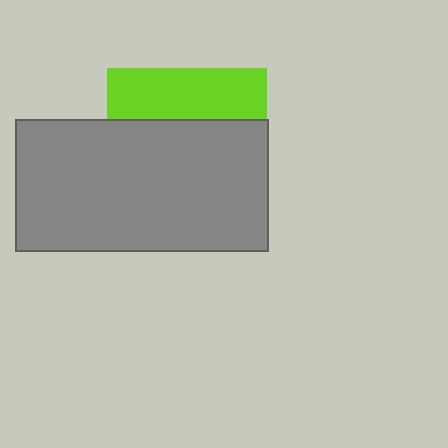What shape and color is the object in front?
The object in front is a gray rectangle.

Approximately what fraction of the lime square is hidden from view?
Roughly 68% of the lime square is hidden behind the gray rectangle.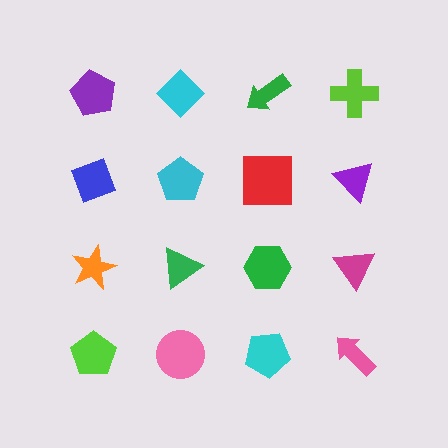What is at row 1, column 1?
A purple pentagon.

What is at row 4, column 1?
A lime pentagon.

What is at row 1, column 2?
A cyan diamond.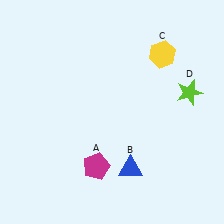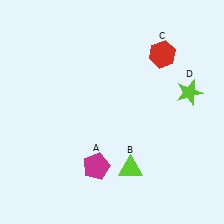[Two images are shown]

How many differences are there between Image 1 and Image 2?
There are 2 differences between the two images.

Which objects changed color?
B changed from blue to lime. C changed from yellow to red.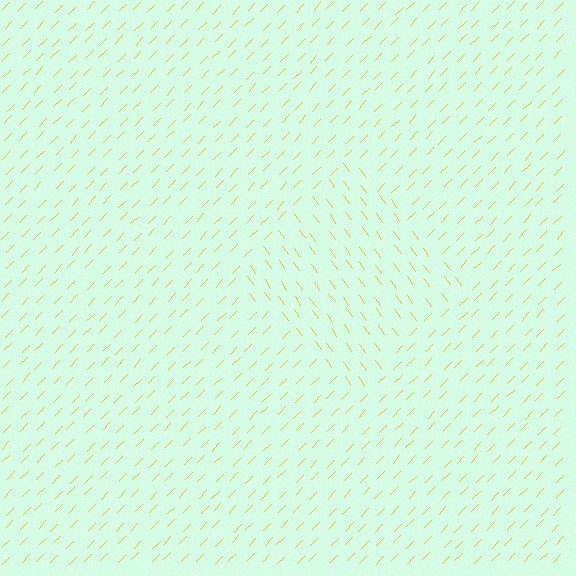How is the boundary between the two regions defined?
The boundary is defined purely by a change in line orientation (approximately 80 degrees difference). All lines are the same color and thickness.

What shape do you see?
I see a diamond.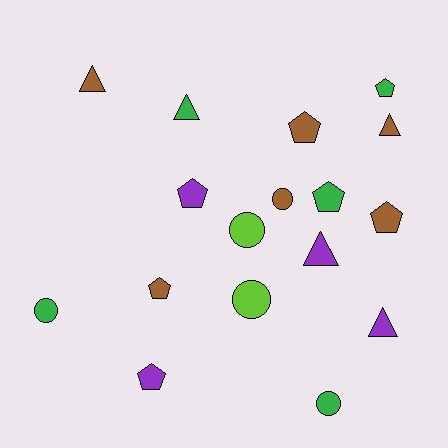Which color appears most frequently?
Brown, with 6 objects.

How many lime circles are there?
There are 2 lime circles.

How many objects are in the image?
There are 17 objects.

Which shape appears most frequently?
Pentagon, with 7 objects.